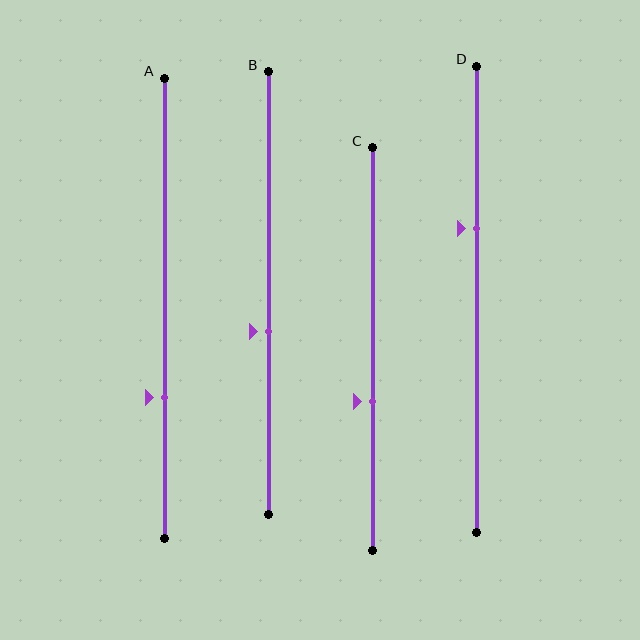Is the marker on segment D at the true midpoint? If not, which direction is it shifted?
No, the marker on segment D is shifted upward by about 15% of the segment length.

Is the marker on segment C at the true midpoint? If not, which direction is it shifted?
No, the marker on segment C is shifted downward by about 13% of the segment length.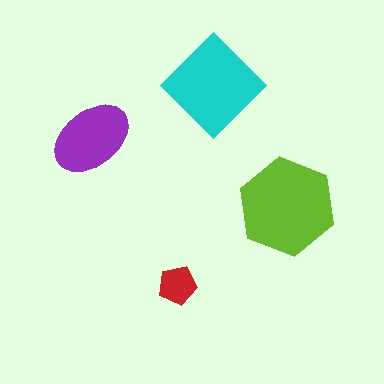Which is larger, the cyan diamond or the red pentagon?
The cyan diamond.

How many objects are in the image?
There are 4 objects in the image.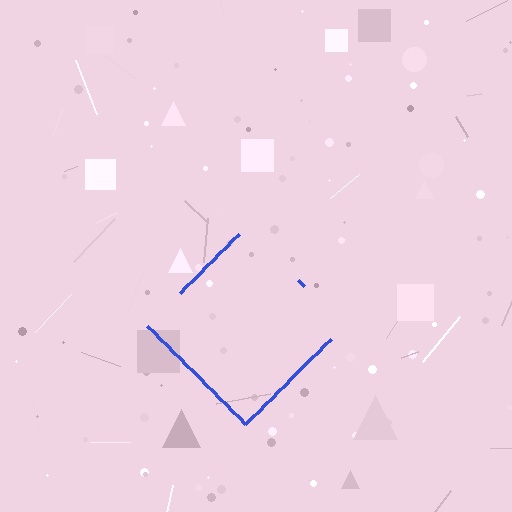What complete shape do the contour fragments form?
The contour fragments form a diamond.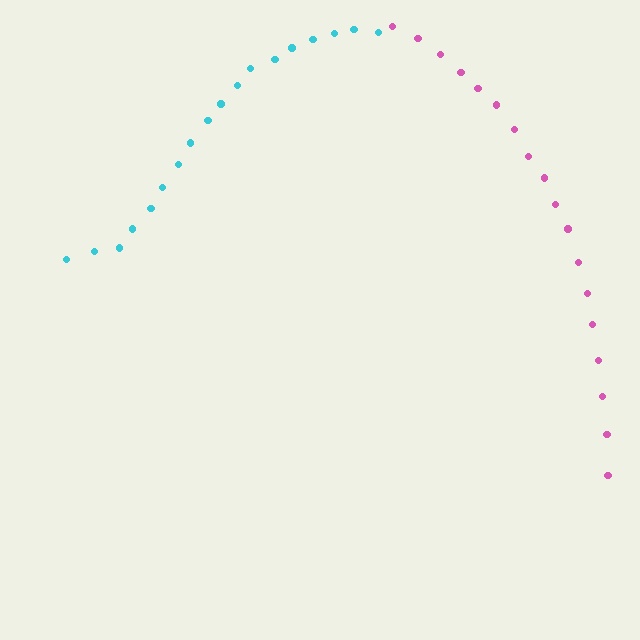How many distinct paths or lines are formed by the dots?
There are 2 distinct paths.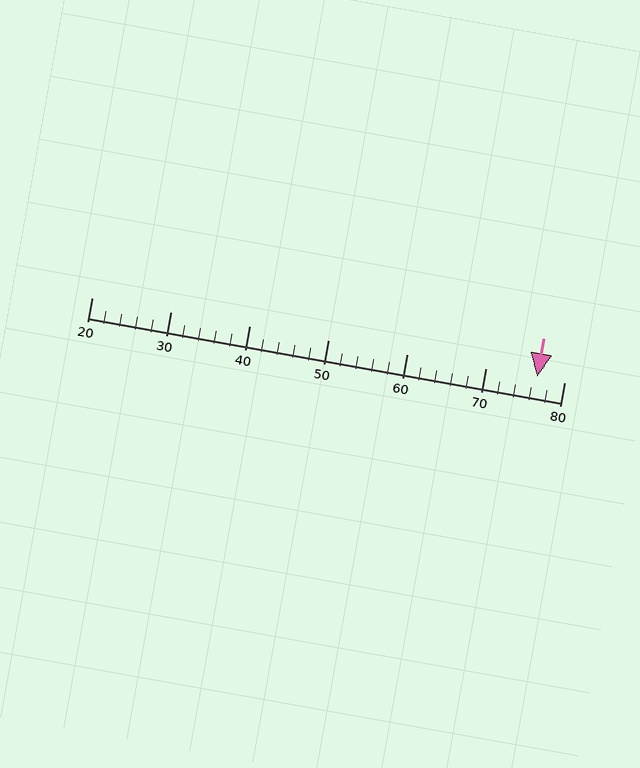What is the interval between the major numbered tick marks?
The major tick marks are spaced 10 units apart.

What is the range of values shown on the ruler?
The ruler shows values from 20 to 80.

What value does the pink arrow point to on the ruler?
The pink arrow points to approximately 77.